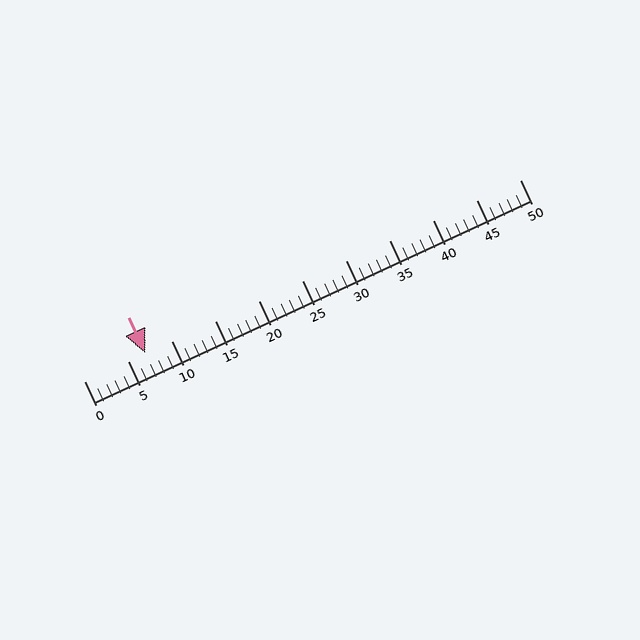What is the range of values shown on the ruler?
The ruler shows values from 0 to 50.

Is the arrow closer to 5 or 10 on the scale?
The arrow is closer to 5.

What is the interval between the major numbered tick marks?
The major tick marks are spaced 5 units apart.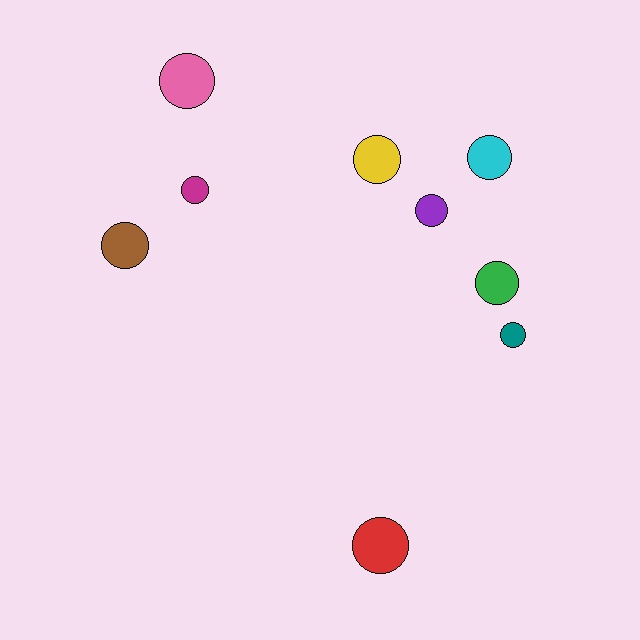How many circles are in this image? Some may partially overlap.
There are 9 circles.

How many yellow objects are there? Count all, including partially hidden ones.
There is 1 yellow object.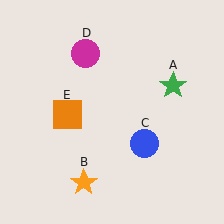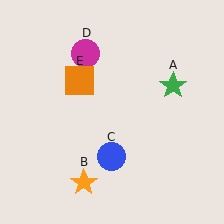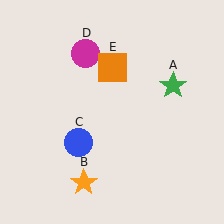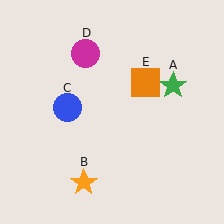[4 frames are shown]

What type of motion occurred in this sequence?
The blue circle (object C), orange square (object E) rotated clockwise around the center of the scene.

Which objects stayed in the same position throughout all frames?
Green star (object A) and orange star (object B) and magenta circle (object D) remained stationary.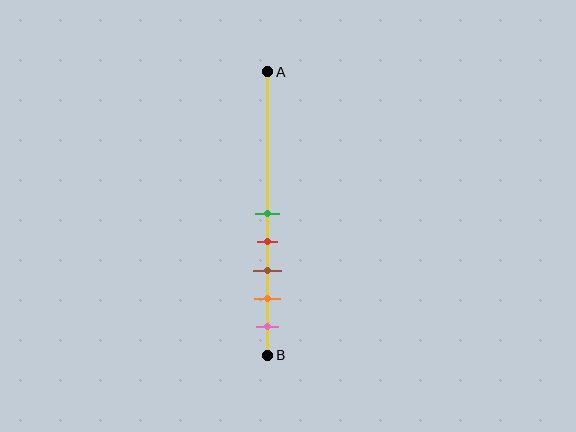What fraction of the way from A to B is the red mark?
The red mark is approximately 60% (0.6) of the way from A to B.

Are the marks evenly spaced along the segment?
Yes, the marks are approximately evenly spaced.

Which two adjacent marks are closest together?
The green and red marks are the closest adjacent pair.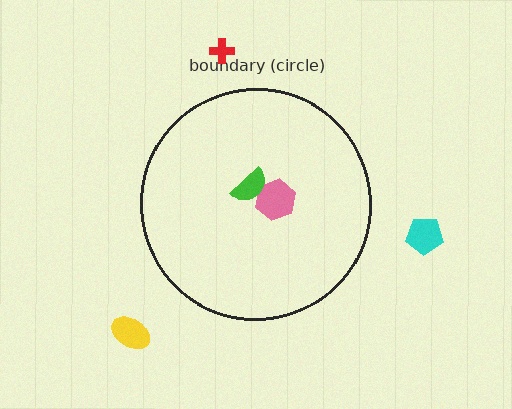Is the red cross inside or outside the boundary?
Outside.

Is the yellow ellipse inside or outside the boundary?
Outside.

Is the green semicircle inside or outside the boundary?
Inside.